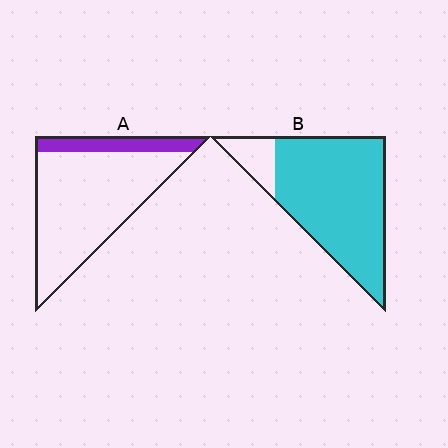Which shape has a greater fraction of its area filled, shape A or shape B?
Shape B.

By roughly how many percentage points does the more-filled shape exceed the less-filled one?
By roughly 70 percentage points (B over A).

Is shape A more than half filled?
No.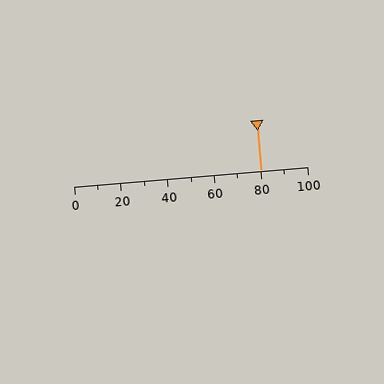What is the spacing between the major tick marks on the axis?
The major ticks are spaced 20 apart.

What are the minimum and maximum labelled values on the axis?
The axis runs from 0 to 100.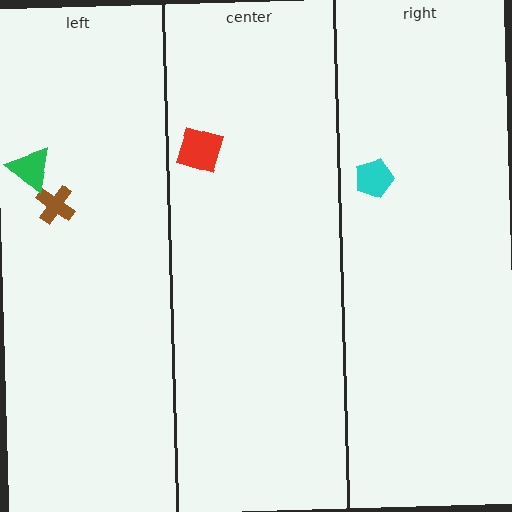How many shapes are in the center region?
1.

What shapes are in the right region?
The cyan pentagon.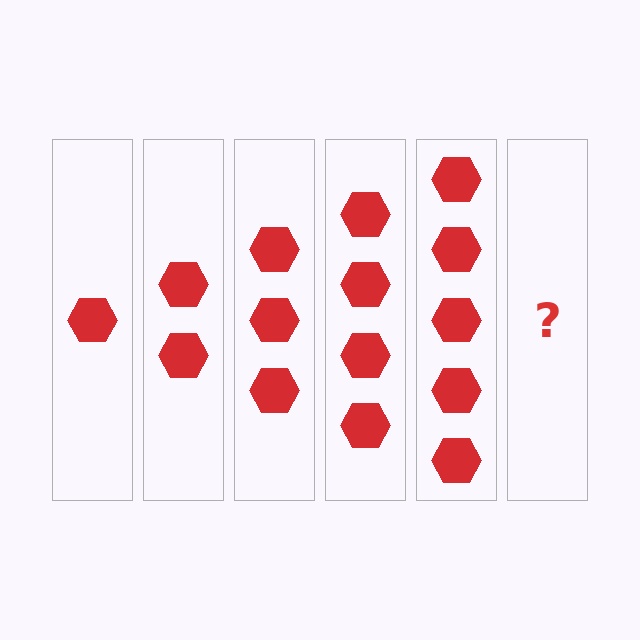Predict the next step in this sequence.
The next step is 6 hexagons.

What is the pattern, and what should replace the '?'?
The pattern is that each step adds one more hexagon. The '?' should be 6 hexagons.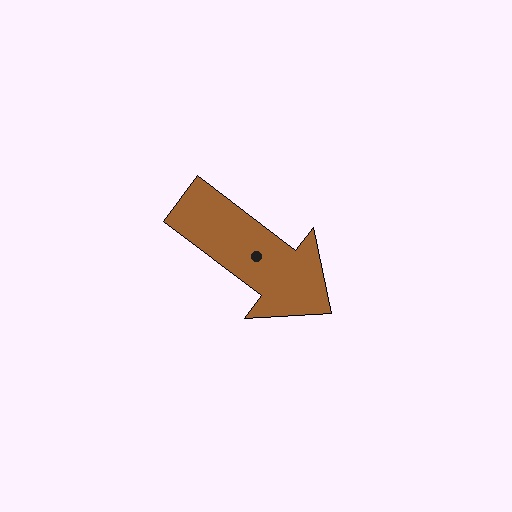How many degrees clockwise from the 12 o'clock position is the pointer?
Approximately 127 degrees.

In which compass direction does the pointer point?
Southeast.